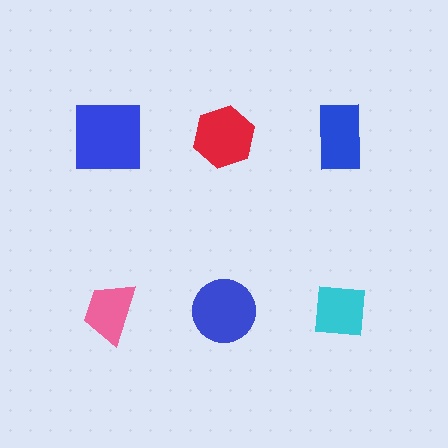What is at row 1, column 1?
A blue square.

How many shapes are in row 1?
3 shapes.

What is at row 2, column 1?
A pink trapezoid.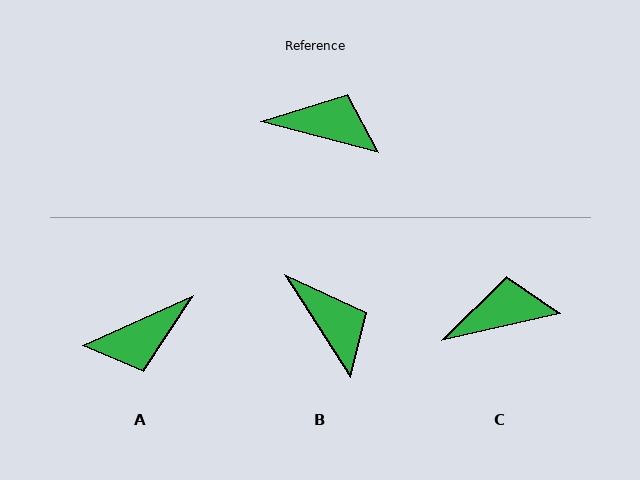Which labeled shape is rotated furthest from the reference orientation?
A, about 141 degrees away.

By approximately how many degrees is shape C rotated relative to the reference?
Approximately 27 degrees counter-clockwise.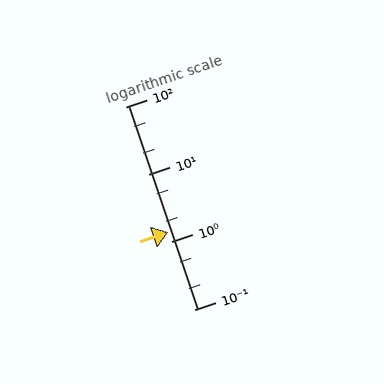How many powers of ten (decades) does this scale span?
The scale spans 3 decades, from 0.1 to 100.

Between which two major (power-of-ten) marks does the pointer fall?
The pointer is between 1 and 10.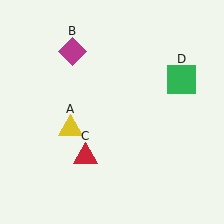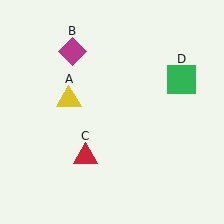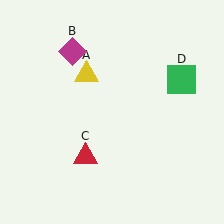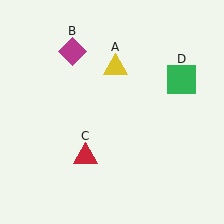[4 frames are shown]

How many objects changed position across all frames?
1 object changed position: yellow triangle (object A).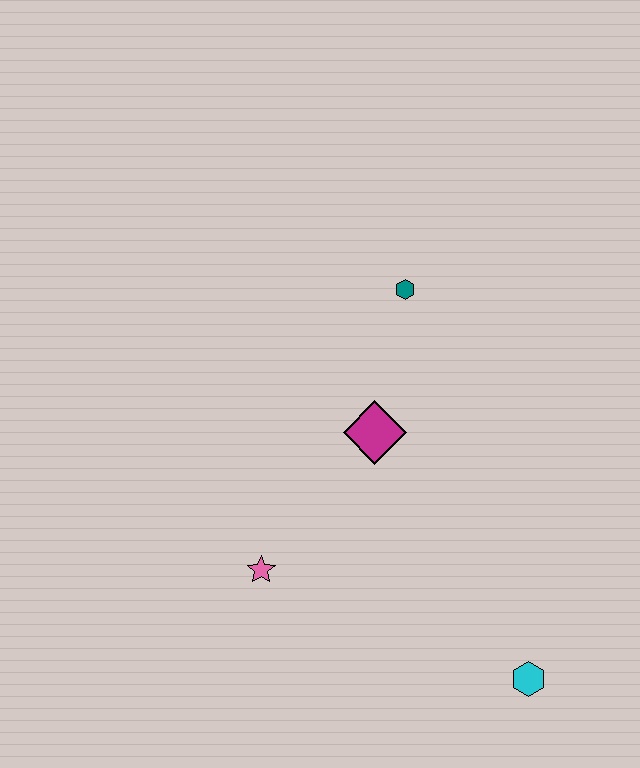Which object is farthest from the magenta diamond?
The cyan hexagon is farthest from the magenta diamond.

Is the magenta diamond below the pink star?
No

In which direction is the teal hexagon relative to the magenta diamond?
The teal hexagon is above the magenta diamond.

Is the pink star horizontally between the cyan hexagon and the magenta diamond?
No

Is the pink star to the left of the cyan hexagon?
Yes